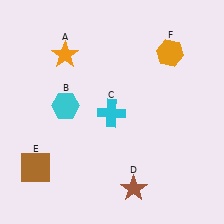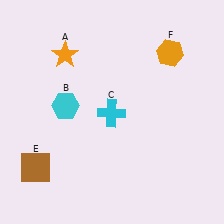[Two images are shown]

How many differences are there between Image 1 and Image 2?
There is 1 difference between the two images.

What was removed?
The brown star (D) was removed in Image 2.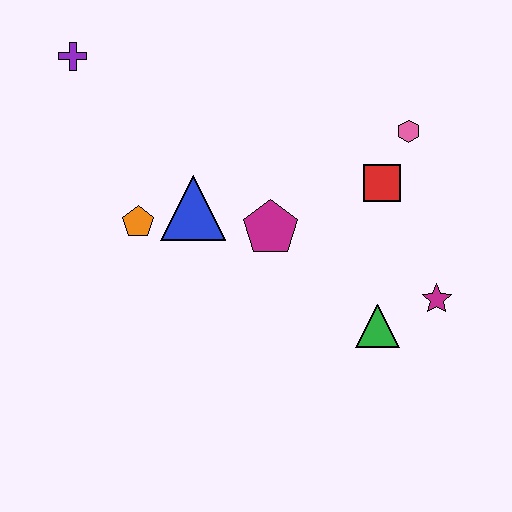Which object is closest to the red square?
The pink hexagon is closest to the red square.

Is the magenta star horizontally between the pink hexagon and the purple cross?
No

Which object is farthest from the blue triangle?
The magenta star is farthest from the blue triangle.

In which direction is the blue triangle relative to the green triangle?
The blue triangle is to the left of the green triangle.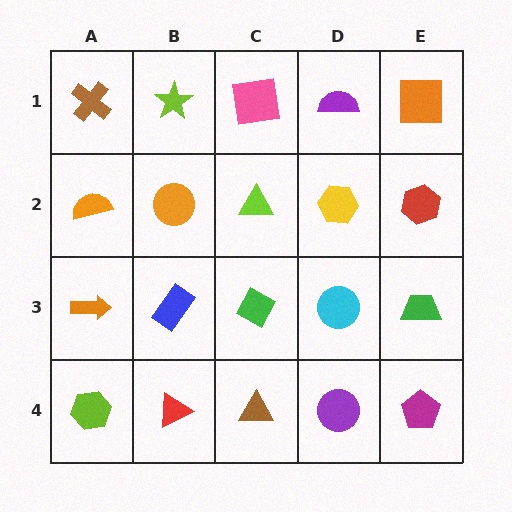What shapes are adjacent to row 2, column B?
A lime star (row 1, column B), a blue rectangle (row 3, column B), an orange semicircle (row 2, column A), a lime triangle (row 2, column C).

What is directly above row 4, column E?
A green trapezoid.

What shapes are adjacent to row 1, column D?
A yellow hexagon (row 2, column D), a pink square (row 1, column C), an orange square (row 1, column E).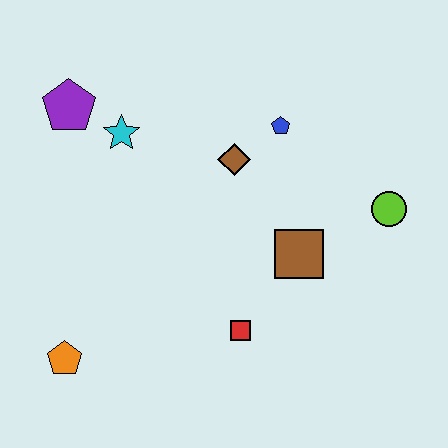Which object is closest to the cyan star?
The purple pentagon is closest to the cyan star.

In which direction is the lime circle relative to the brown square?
The lime circle is to the right of the brown square.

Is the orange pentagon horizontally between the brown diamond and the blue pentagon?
No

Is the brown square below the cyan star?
Yes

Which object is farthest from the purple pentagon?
The lime circle is farthest from the purple pentagon.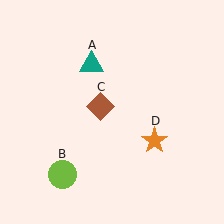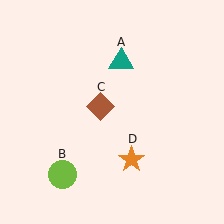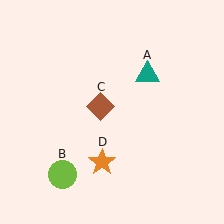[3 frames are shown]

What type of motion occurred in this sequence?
The teal triangle (object A), orange star (object D) rotated clockwise around the center of the scene.